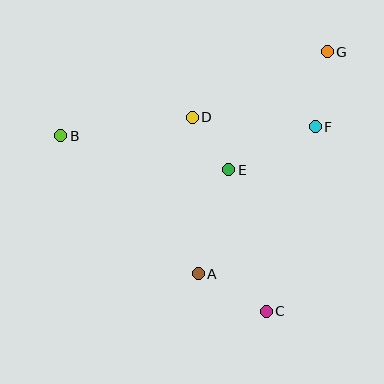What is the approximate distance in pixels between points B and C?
The distance between B and C is approximately 270 pixels.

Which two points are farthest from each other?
Points B and G are farthest from each other.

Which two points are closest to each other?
Points D and E are closest to each other.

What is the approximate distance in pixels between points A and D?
The distance between A and D is approximately 157 pixels.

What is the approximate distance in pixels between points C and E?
The distance between C and E is approximately 146 pixels.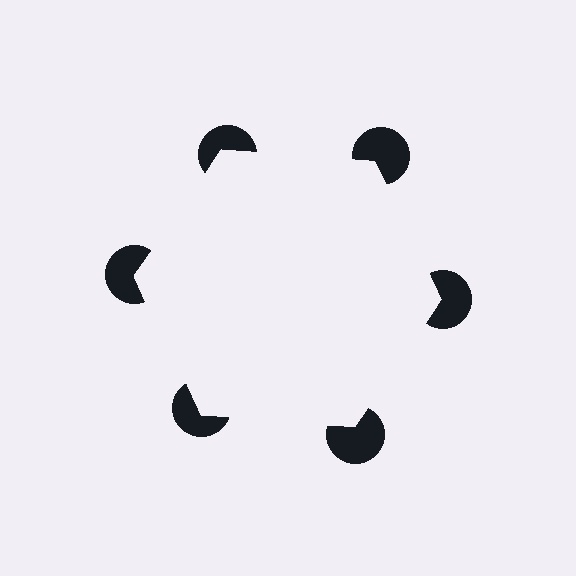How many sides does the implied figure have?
6 sides.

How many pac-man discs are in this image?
There are 6 — one at each vertex of the illusory hexagon.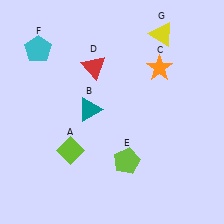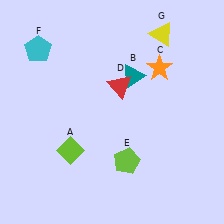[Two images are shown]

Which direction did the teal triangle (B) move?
The teal triangle (B) moved right.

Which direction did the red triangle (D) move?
The red triangle (D) moved right.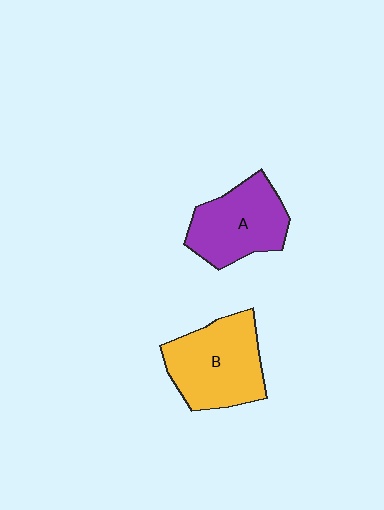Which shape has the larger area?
Shape B (yellow).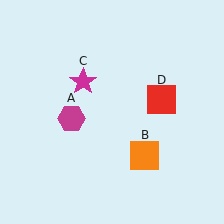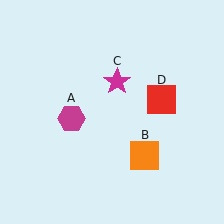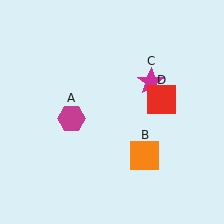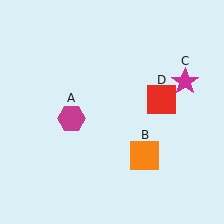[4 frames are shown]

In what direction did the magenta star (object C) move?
The magenta star (object C) moved right.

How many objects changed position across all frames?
1 object changed position: magenta star (object C).